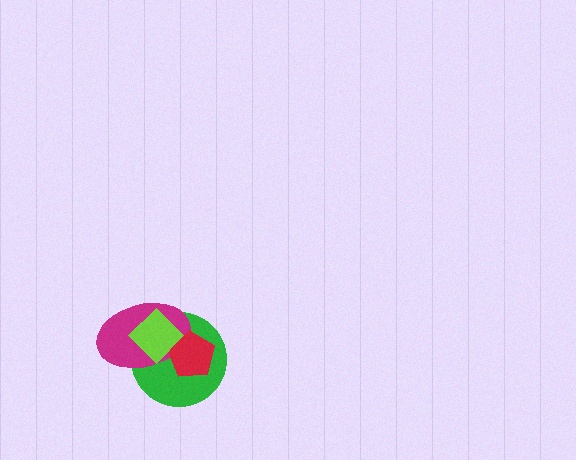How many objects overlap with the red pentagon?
3 objects overlap with the red pentagon.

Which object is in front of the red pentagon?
The lime diamond is in front of the red pentagon.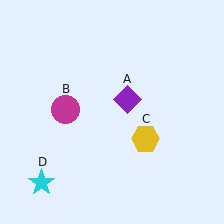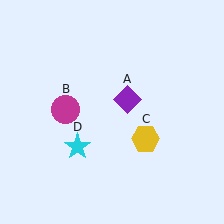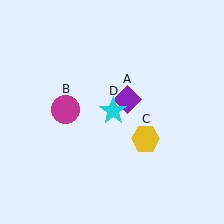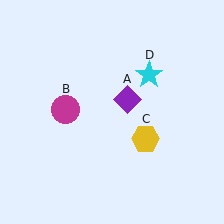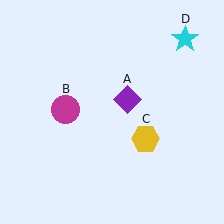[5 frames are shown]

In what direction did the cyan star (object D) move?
The cyan star (object D) moved up and to the right.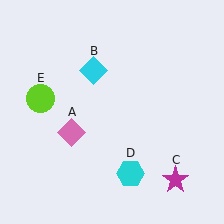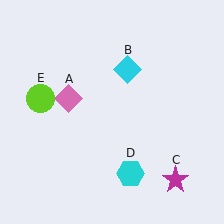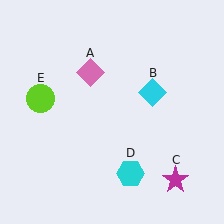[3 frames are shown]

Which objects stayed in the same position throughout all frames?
Magenta star (object C) and cyan hexagon (object D) and lime circle (object E) remained stationary.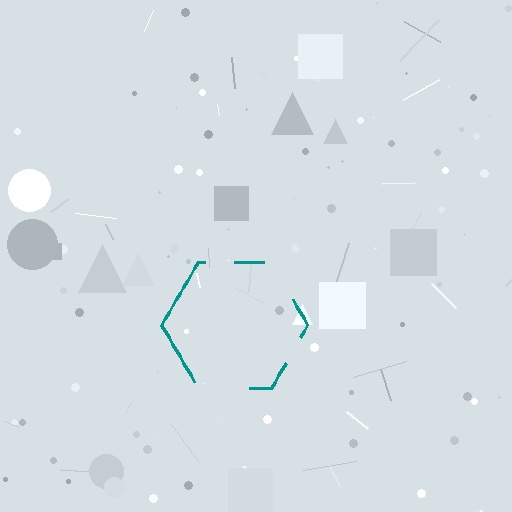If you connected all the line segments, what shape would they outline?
They would outline a hexagon.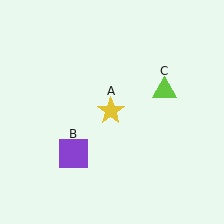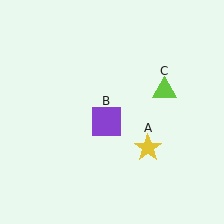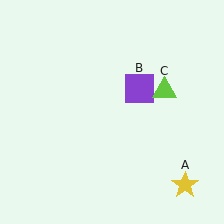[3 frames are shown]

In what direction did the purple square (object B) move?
The purple square (object B) moved up and to the right.